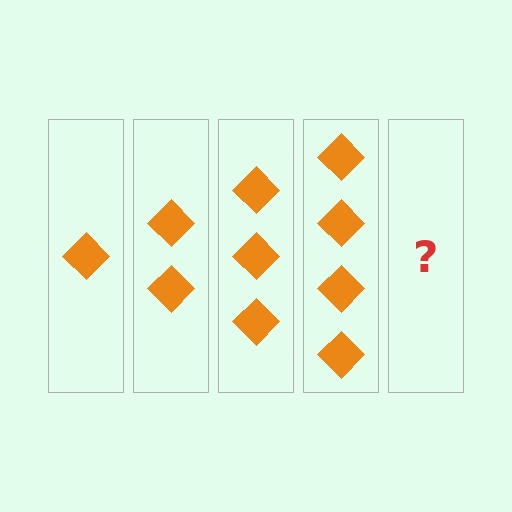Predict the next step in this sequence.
The next step is 5 diamonds.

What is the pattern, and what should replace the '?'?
The pattern is that each step adds one more diamond. The '?' should be 5 diamonds.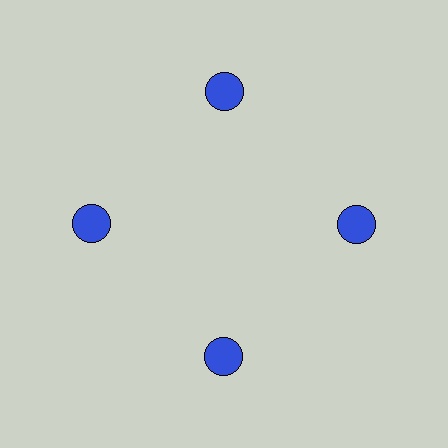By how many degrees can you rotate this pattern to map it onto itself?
The pattern maps onto itself every 90 degrees of rotation.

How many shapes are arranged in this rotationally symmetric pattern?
There are 4 shapes, arranged in 4 groups of 1.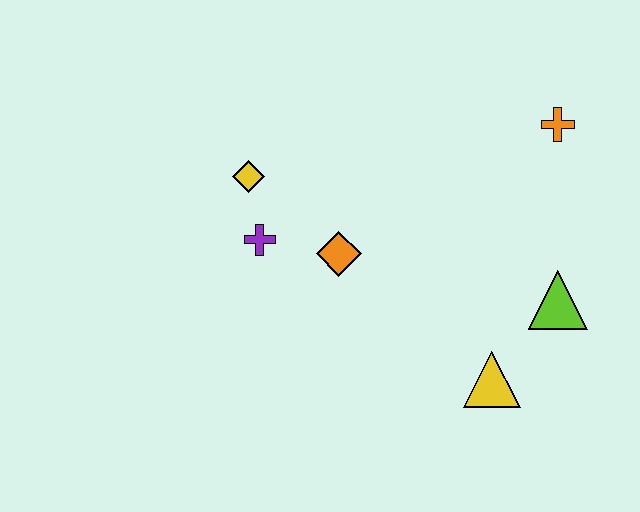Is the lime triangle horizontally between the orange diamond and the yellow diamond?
No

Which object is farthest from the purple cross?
The orange cross is farthest from the purple cross.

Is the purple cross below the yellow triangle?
No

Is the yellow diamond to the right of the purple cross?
No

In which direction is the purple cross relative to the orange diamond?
The purple cross is to the left of the orange diamond.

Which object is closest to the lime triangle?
The yellow triangle is closest to the lime triangle.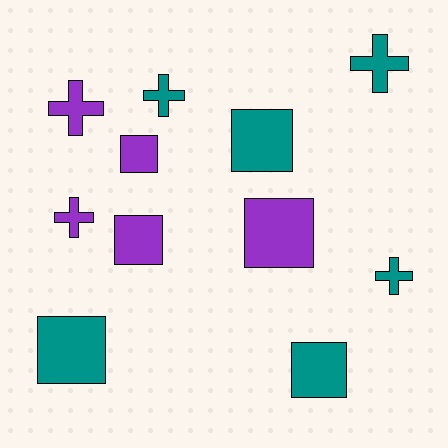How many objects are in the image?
There are 11 objects.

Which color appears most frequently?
Teal, with 6 objects.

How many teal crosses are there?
There are 3 teal crosses.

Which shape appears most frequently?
Square, with 6 objects.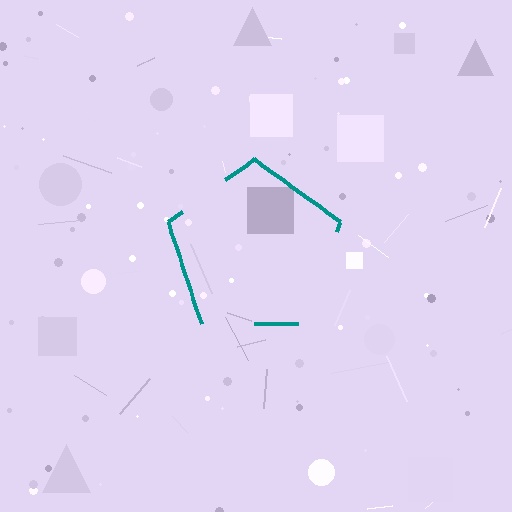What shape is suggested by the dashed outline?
The dashed outline suggests a pentagon.